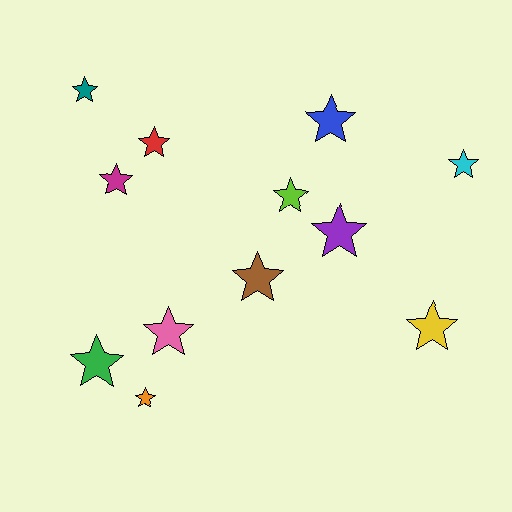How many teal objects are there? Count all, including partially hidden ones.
There is 1 teal object.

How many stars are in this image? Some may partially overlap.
There are 12 stars.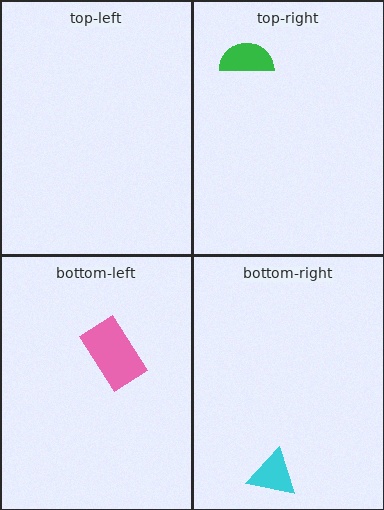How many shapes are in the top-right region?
1.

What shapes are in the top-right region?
The green semicircle.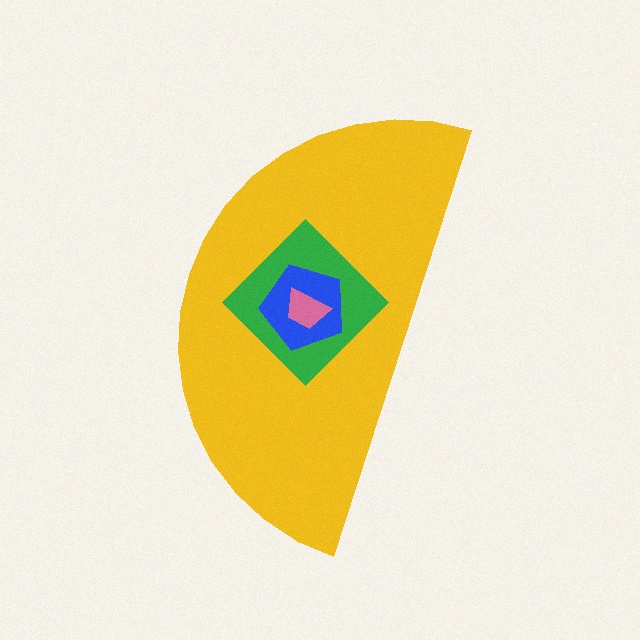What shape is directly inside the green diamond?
The blue pentagon.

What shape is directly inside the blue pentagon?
The pink trapezoid.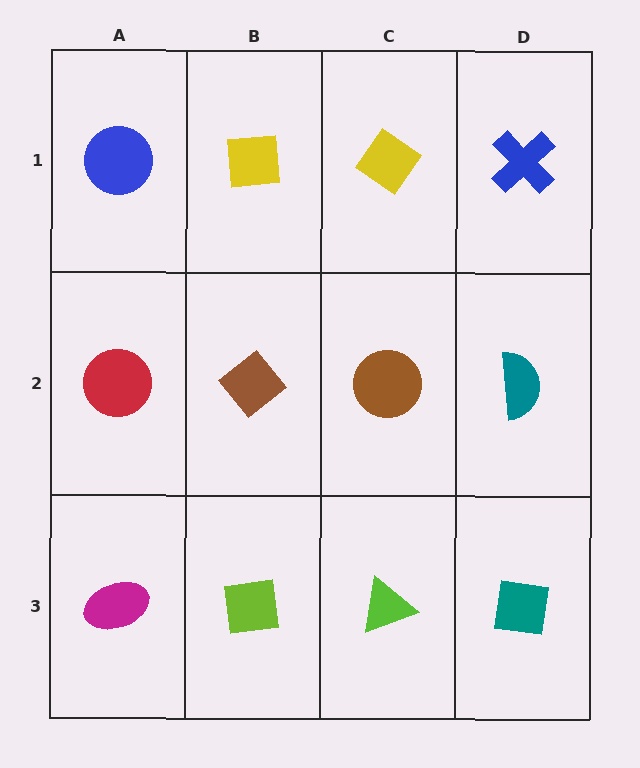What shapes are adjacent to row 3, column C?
A brown circle (row 2, column C), a lime square (row 3, column B), a teal square (row 3, column D).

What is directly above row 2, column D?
A blue cross.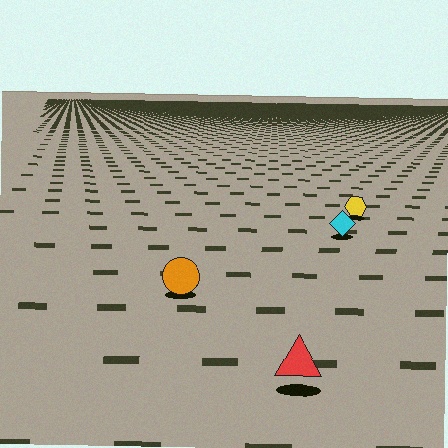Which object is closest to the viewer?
The red triangle is closest. The texture marks near it are larger and more spread out.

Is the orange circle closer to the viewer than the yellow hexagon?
Yes. The orange circle is closer — you can tell from the texture gradient: the ground texture is coarser near it.